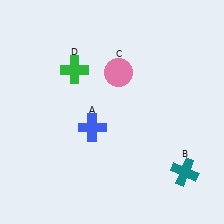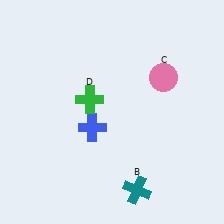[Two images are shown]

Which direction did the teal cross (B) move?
The teal cross (B) moved left.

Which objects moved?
The objects that moved are: the teal cross (B), the pink circle (C), the green cross (D).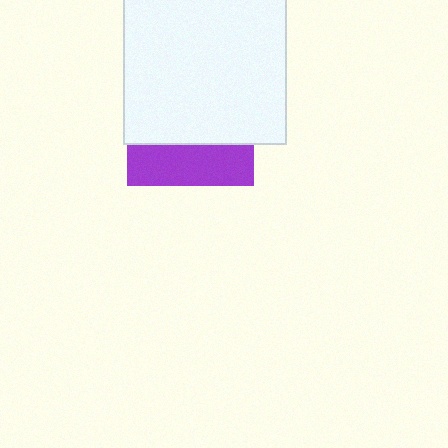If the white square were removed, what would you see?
You would see the complete purple square.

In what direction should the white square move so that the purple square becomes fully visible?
The white square should move up. That is the shortest direction to clear the overlap and leave the purple square fully visible.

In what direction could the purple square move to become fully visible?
The purple square could move down. That would shift it out from behind the white square entirely.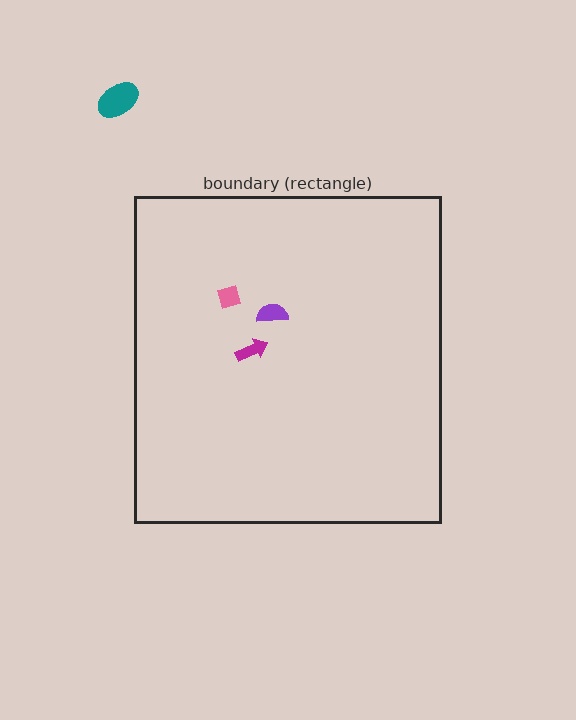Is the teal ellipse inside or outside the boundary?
Outside.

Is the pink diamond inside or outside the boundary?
Inside.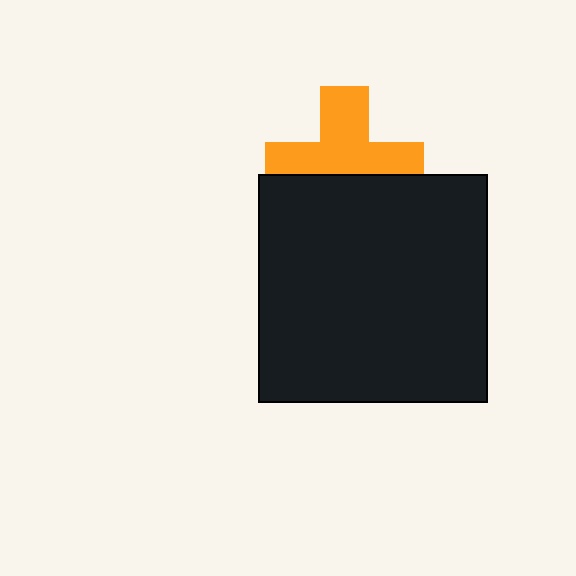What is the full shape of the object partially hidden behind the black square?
The partially hidden object is an orange cross.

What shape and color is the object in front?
The object in front is a black square.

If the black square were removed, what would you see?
You would see the complete orange cross.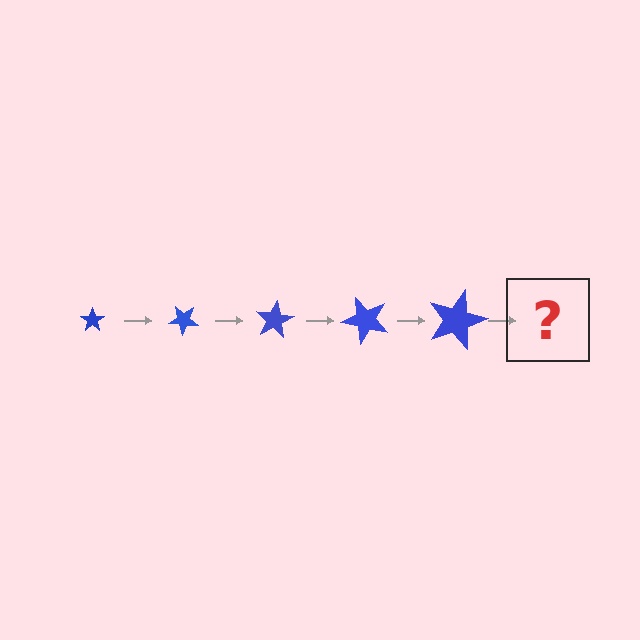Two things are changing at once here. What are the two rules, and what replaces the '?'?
The two rules are that the star grows larger each step and it rotates 40 degrees each step. The '?' should be a star, larger than the previous one and rotated 200 degrees from the start.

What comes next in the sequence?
The next element should be a star, larger than the previous one and rotated 200 degrees from the start.